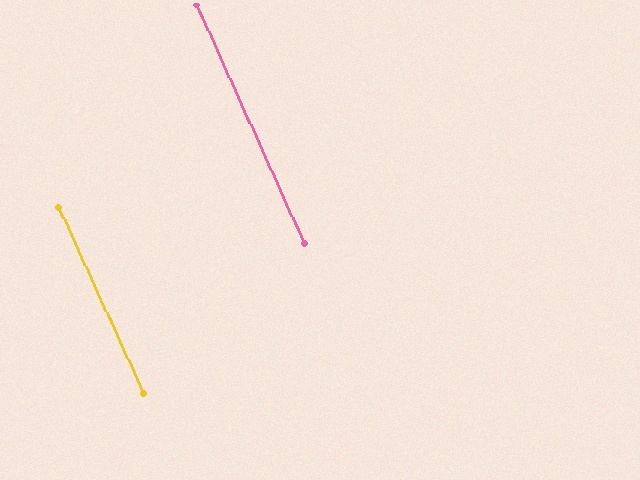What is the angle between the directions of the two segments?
Approximately 0 degrees.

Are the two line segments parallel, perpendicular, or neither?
Parallel — their directions differ by only 0.2°.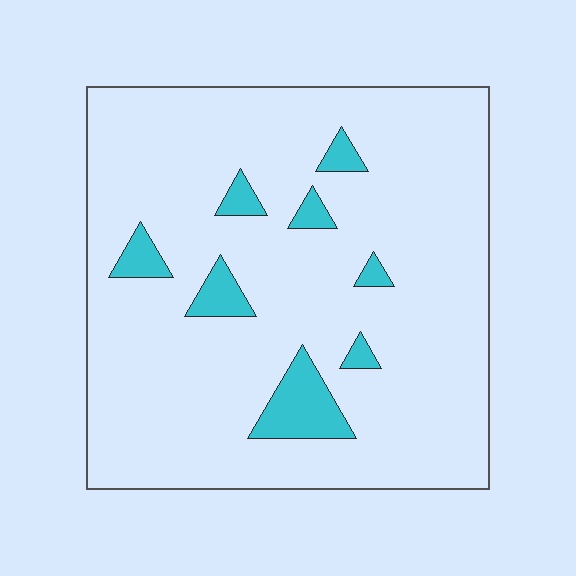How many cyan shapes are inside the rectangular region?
8.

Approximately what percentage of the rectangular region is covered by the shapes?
Approximately 10%.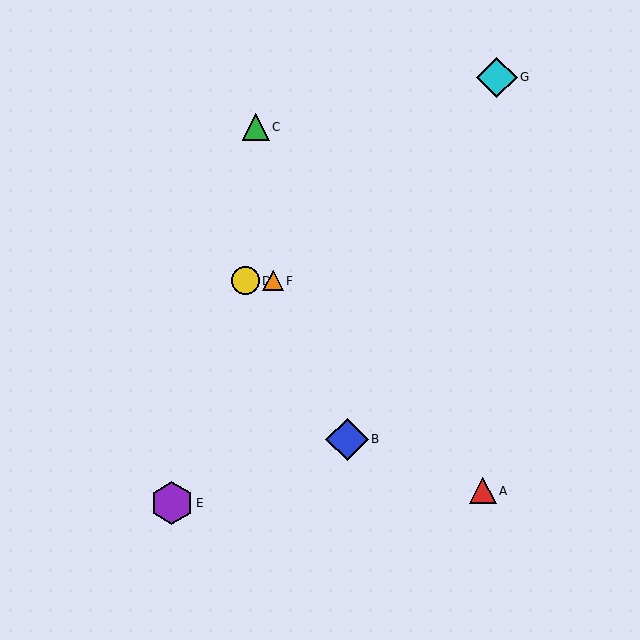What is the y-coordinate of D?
Object D is at y≈281.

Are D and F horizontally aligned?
Yes, both are at y≈281.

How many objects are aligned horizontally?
2 objects (D, F) are aligned horizontally.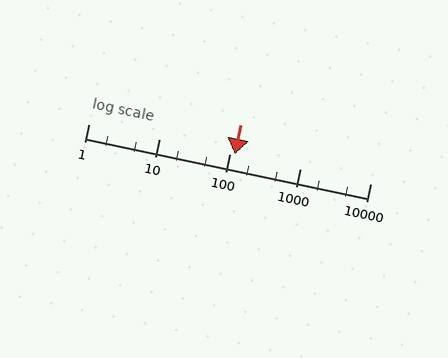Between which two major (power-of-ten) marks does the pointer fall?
The pointer is between 100 and 1000.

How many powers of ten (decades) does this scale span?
The scale spans 4 decades, from 1 to 10000.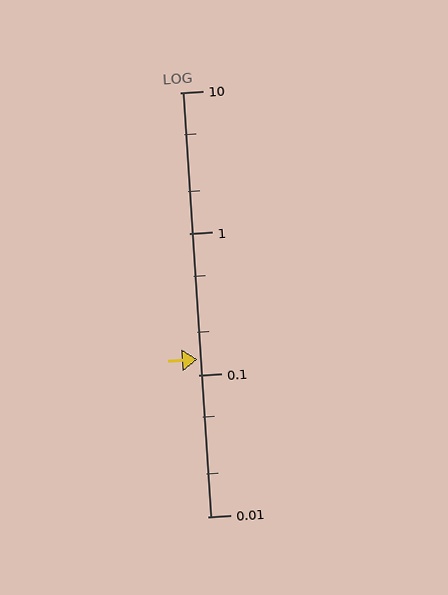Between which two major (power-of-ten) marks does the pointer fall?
The pointer is between 0.1 and 1.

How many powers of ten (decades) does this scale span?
The scale spans 3 decades, from 0.01 to 10.